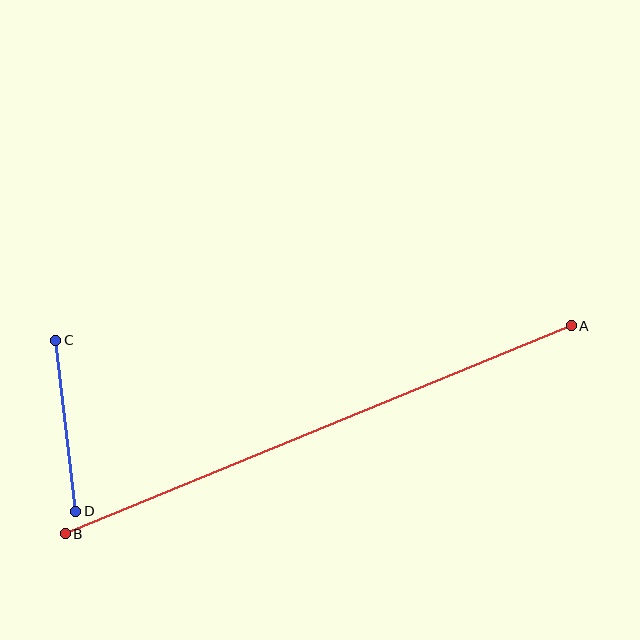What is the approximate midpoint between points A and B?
The midpoint is at approximately (318, 430) pixels.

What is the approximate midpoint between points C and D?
The midpoint is at approximately (66, 426) pixels.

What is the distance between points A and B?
The distance is approximately 547 pixels.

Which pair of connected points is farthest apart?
Points A and B are farthest apart.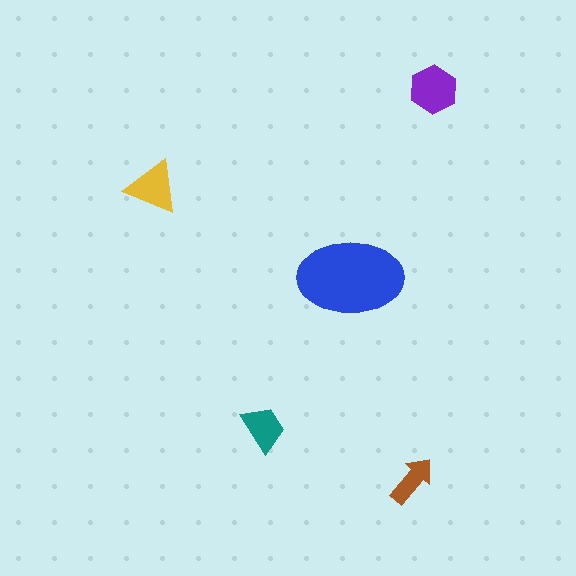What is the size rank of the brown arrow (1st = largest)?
5th.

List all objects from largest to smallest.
The blue ellipse, the purple hexagon, the yellow triangle, the teal trapezoid, the brown arrow.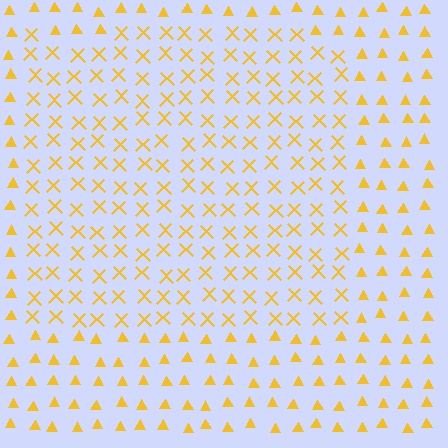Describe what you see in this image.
The image is filled with small yellow elements arranged in a uniform grid. A rectangle-shaped region contains X marks, while the surrounding area contains triangles. The boundary is defined purely by the change in element shape.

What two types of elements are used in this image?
The image uses X marks inside the rectangle region and triangles outside it.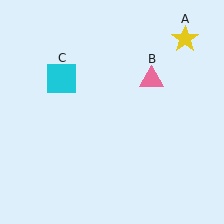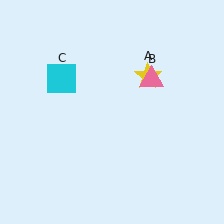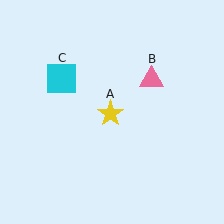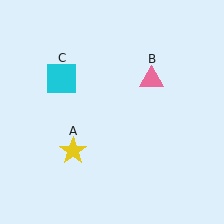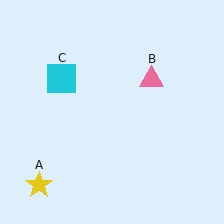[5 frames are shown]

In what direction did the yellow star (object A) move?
The yellow star (object A) moved down and to the left.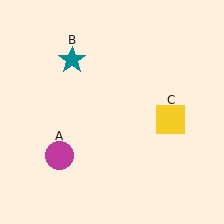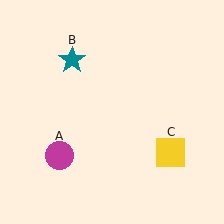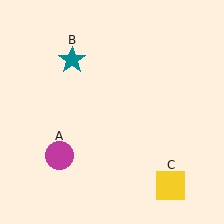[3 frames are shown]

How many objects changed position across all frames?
1 object changed position: yellow square (object C).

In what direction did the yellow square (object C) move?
The yellow square (object C) moved down.